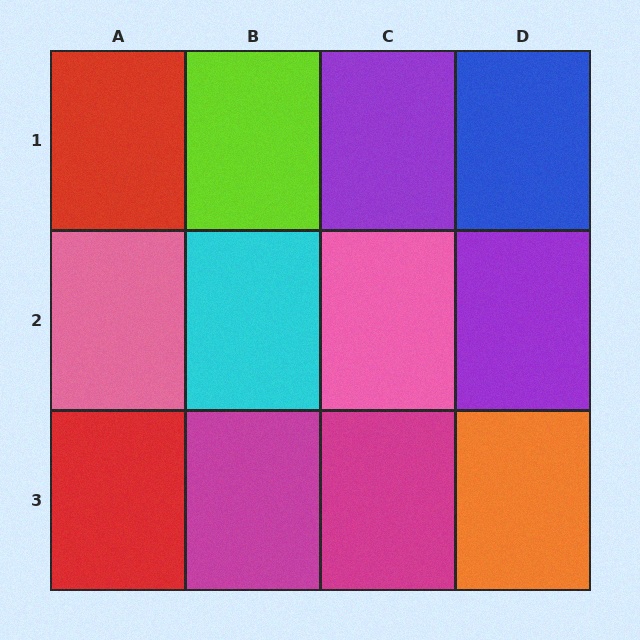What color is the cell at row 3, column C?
Magenta.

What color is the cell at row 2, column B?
Cyan.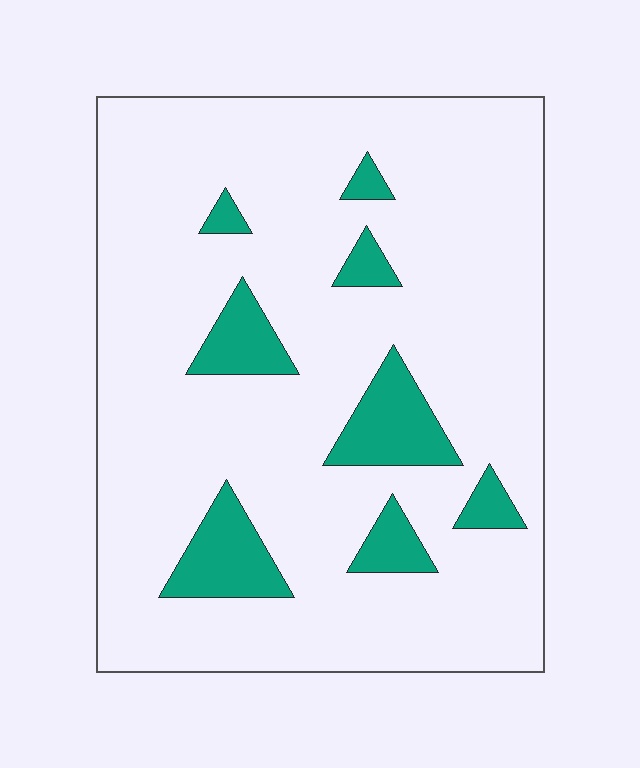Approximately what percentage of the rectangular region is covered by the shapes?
Approximately 15%.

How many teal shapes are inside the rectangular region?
8.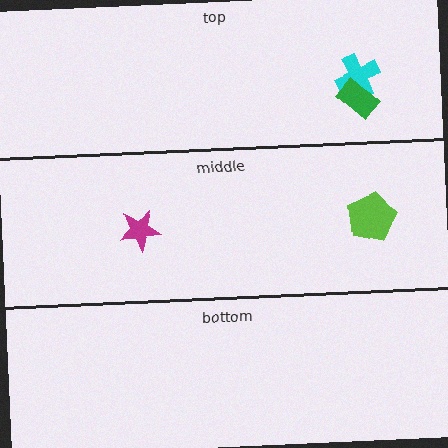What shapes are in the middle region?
The lime pentagon, the magenta star.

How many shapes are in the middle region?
2.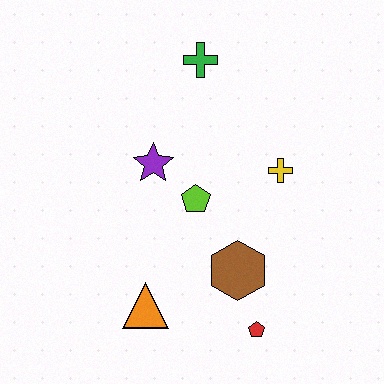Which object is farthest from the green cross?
The red pentagon is farthest from the green cross.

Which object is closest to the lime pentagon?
The purple star is closest to the lime pentagon.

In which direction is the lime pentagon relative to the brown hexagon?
The lime pentagon is above the brown hexagon.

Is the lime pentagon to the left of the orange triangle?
No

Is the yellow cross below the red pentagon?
No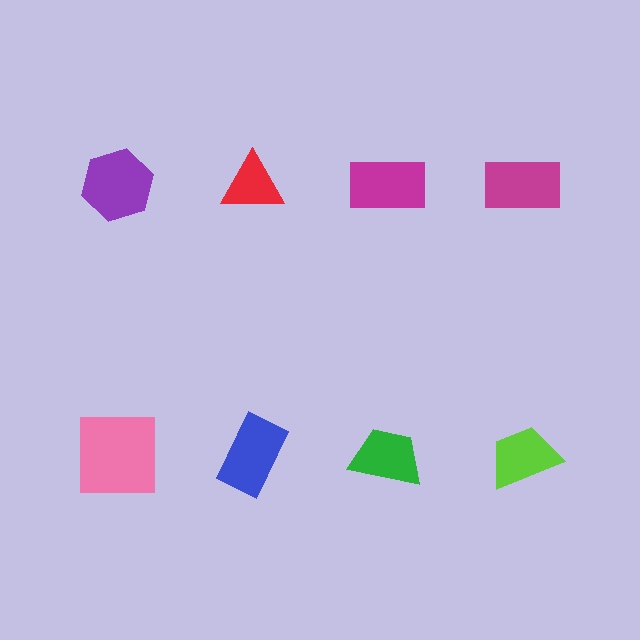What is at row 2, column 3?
A green trapezoid.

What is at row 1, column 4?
A magenta rectangle.